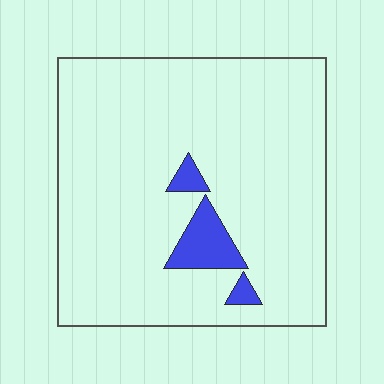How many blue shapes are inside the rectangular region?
3.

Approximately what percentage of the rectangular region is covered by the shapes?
Approximately 5%.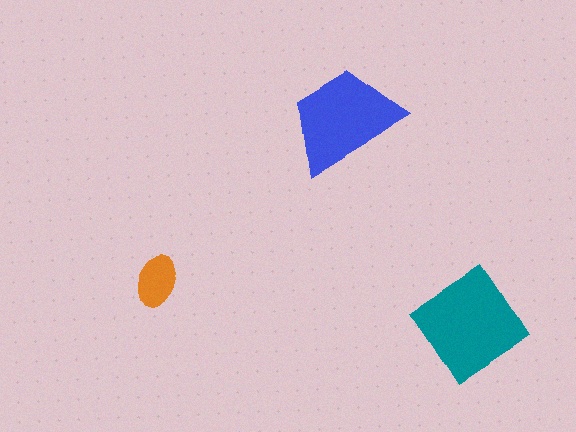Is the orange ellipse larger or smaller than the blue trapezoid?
Smaller.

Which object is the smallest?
The orange ellipse.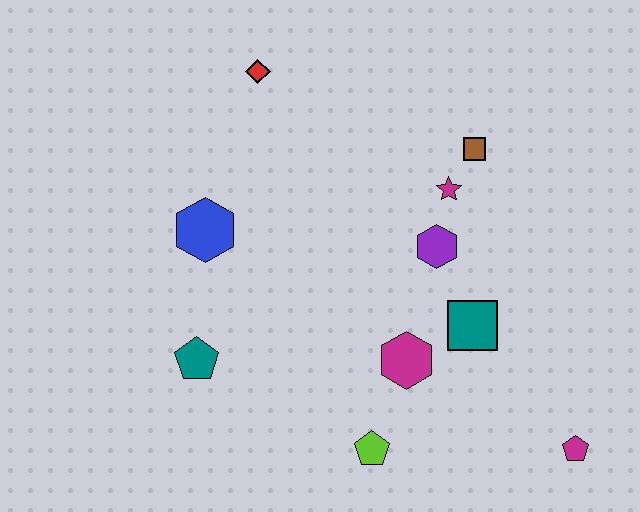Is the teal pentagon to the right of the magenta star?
No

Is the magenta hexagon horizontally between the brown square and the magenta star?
No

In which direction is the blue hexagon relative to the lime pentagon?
The blue hexagon is above the lime pentagon.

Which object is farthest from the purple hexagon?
The teal pentagon is farthest from the purple hexagon.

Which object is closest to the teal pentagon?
The blue hexagon is closest to the teal pentagon.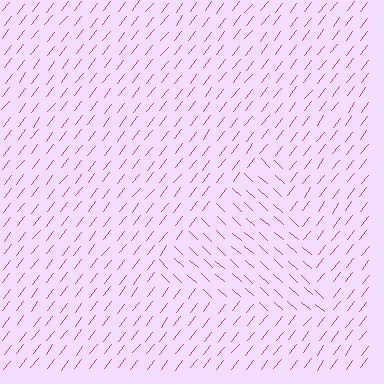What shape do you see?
I see a triangle.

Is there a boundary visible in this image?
Yes, there is a texture boundary formed by a change in line orientation.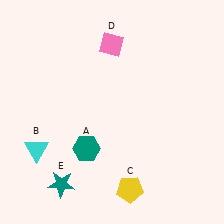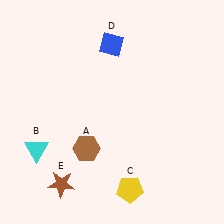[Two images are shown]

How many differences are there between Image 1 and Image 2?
There are 3 differences between the two images.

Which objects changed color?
A changed from teal to brown. D changed from pink to blue. E changed from teal to brown.